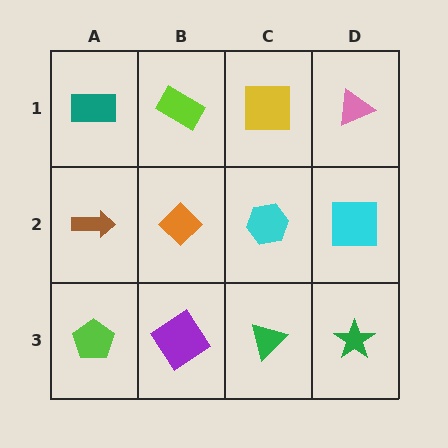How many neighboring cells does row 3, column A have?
2.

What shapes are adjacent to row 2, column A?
A teal rectangle (row 1, column A), a lime pentagon (row 3, column A), an orange diamond (row 2, column B).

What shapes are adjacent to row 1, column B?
An orange diamond (row 2, column B), a teal rectangle (row 1, column A), a yellow square (row 1, column C).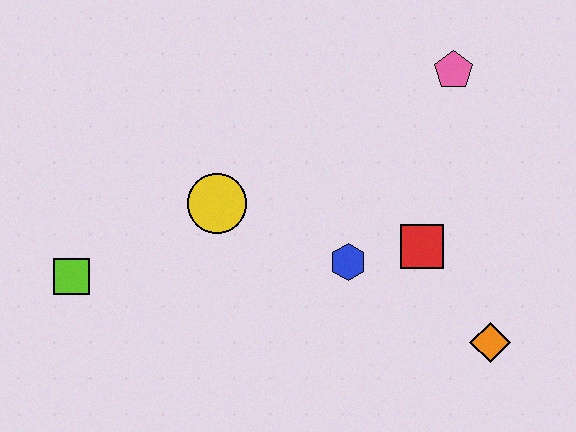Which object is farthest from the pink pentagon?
The lime square is farthest from the pink pentagon.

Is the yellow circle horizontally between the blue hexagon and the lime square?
Yes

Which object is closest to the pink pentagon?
The red square is closest to the pink pentagon.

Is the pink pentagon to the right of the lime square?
Yes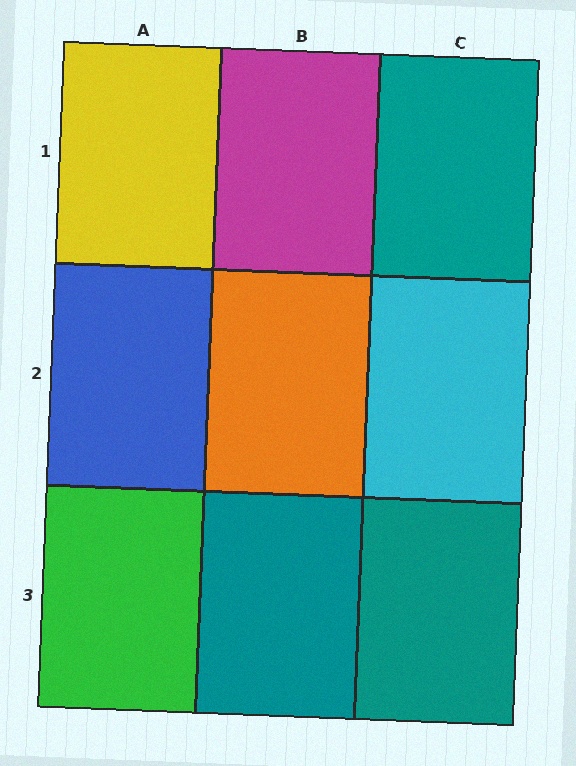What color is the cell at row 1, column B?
Magenta.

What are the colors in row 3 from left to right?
Green, teal, teal.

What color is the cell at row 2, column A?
Blue.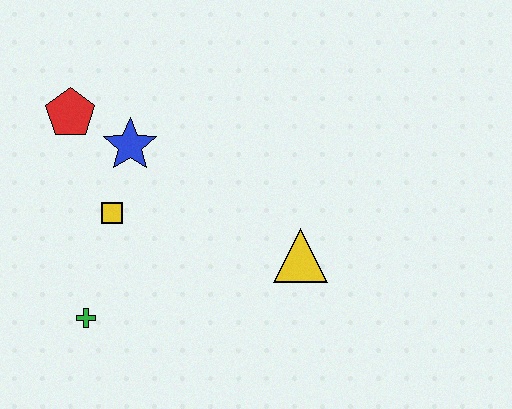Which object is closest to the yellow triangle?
The yellow square is closest to the yellow triangle.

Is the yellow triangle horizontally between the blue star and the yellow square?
No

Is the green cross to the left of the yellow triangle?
Yes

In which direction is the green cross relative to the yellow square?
The green cross is below the yellow square.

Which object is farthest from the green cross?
The yellow triangle is farthest from the green cross.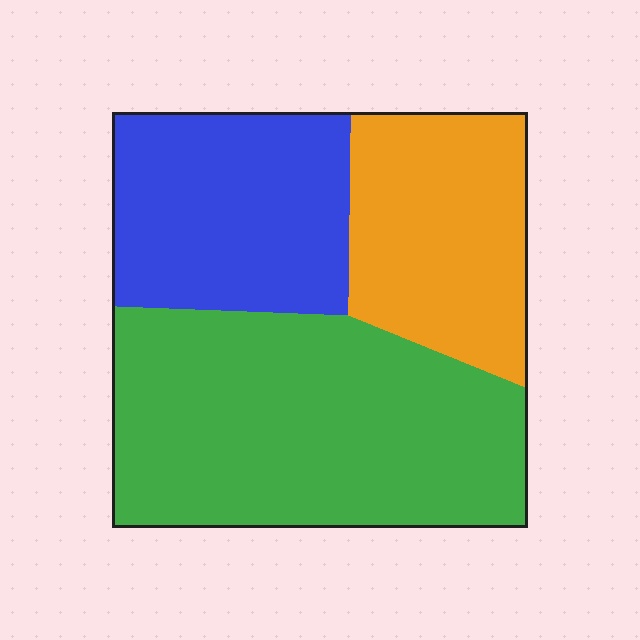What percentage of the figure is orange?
Orange takes up about one quarter (1/4) of the figure.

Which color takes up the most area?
Green, at roughly 50%.